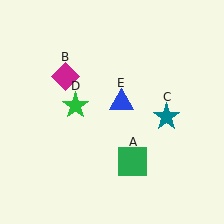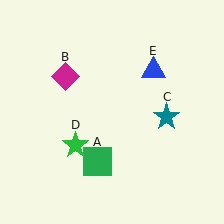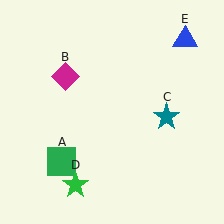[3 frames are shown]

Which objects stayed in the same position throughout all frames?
Magenta diamond (object B) and teal star (object C) remained stationary.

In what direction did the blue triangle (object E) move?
The blue triangle (object E) moved up and to the right.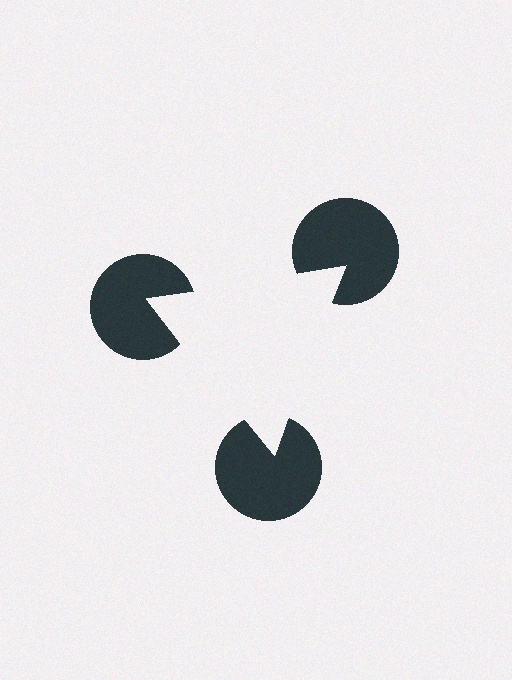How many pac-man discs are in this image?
There are 3 — one at each vertex of the illusory triangle.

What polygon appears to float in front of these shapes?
An illusory triangle — its edges are inferred from the aligned wedge cuts in the pac-man discs, not physically drawn.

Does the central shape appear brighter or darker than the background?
It typically appears slightly brighter than the background, even though no actual brightness change is drawn.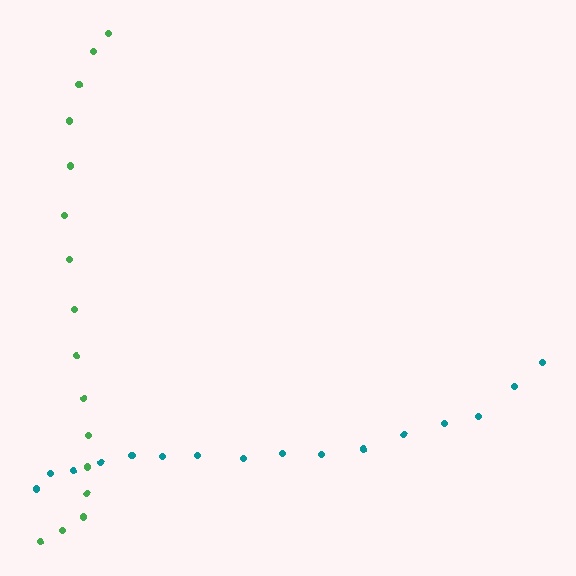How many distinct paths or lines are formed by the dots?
There are 2 distinct paths.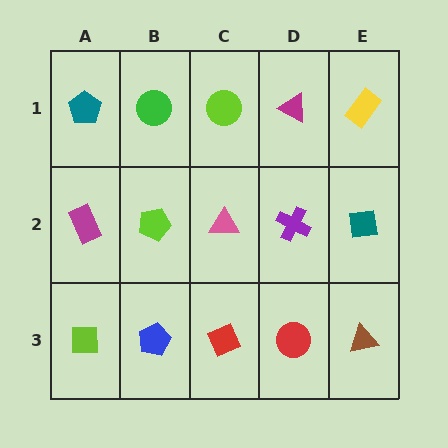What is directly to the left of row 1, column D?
A lime circle.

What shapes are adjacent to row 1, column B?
A lime pentagon (row 2, column B), a teal pentagon (row 1, column A), a lime circle (row 1, column C).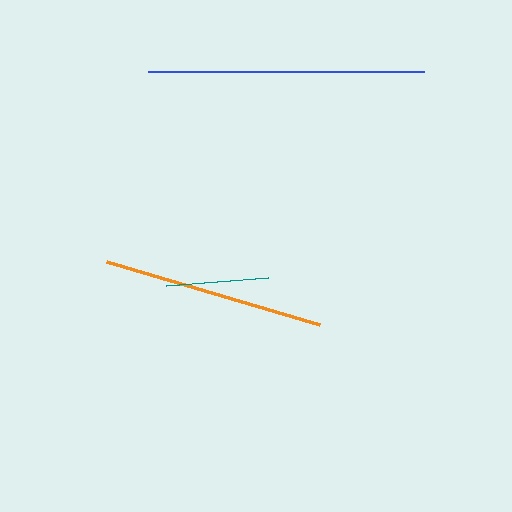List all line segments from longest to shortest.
From longest to shortest: blue, orange, teal.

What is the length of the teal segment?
The teal segment is approximately 102 pixels long.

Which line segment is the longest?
The blue line is the longest at approximately 276 pixels.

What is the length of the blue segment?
The blue segment is approximately 276 pixels long.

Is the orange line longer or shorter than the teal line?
The orange line is longer than the teal line.